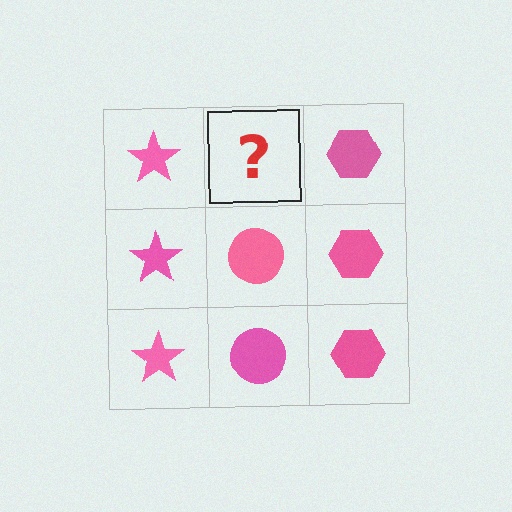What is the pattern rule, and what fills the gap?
The rule is that each column has a consistent shape. The gap should be filled with a pink circle.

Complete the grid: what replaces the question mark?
The question mark should be replaced with a pink circle.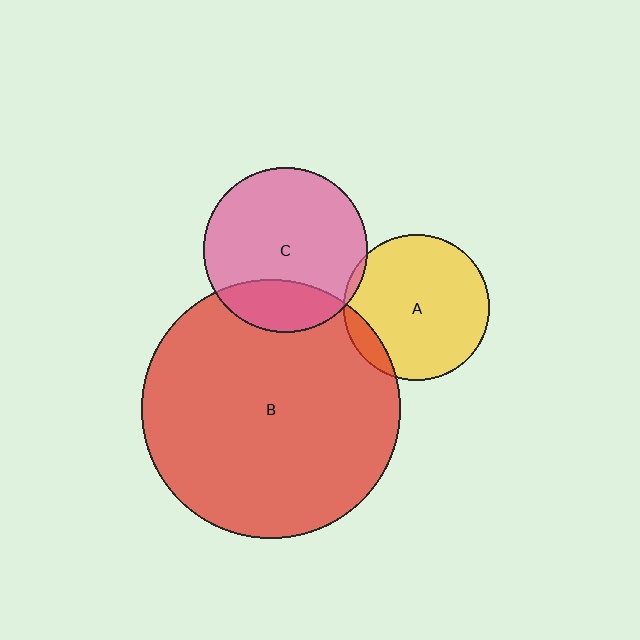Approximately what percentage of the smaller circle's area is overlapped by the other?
Approximately 25%.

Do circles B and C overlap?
Yes.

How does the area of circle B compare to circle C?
Approximately 2.5 times.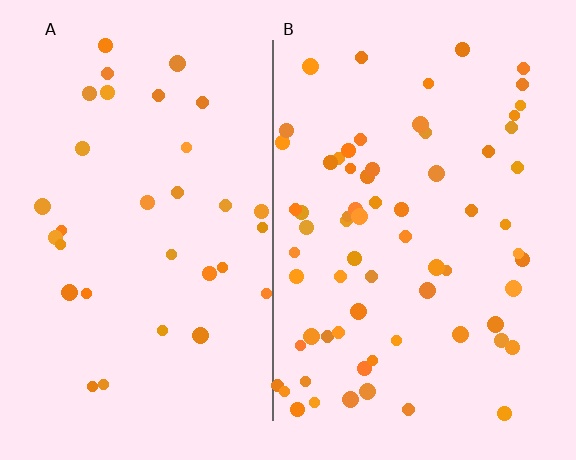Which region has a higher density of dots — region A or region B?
B (the right).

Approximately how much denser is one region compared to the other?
Approximately 2.1× — region B over region A.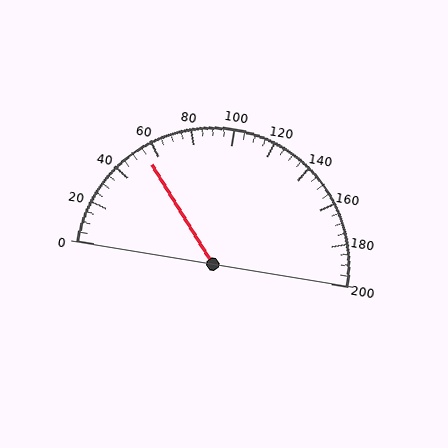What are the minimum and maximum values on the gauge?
The gauge ranges from 0 to 200.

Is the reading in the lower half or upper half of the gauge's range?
The reading is in the lower half of the range (0 to 200).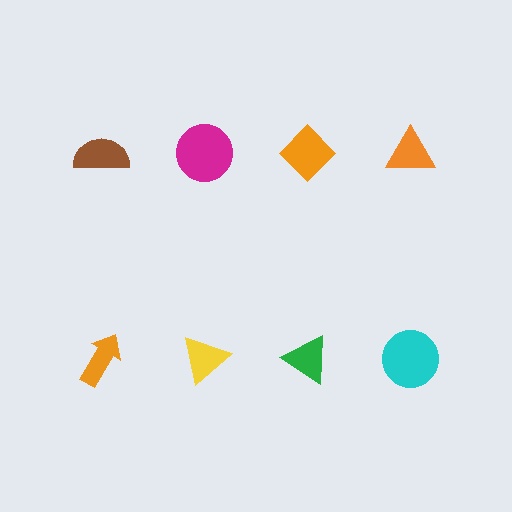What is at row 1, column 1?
A brown semicircle.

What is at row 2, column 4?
A cyan circle.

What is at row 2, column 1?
An orange arrow.